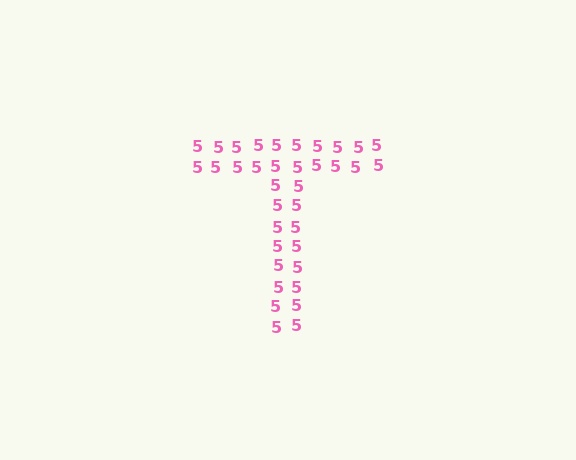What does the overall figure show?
The overall figure shows the letter T.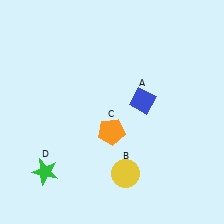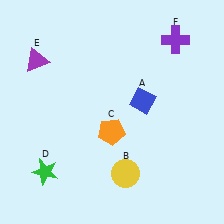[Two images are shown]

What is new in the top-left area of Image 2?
A purple triangle (E) was added in the top-left area of Image 2.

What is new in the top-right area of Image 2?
A purple cross (F) was added in the top-right area of Image 2.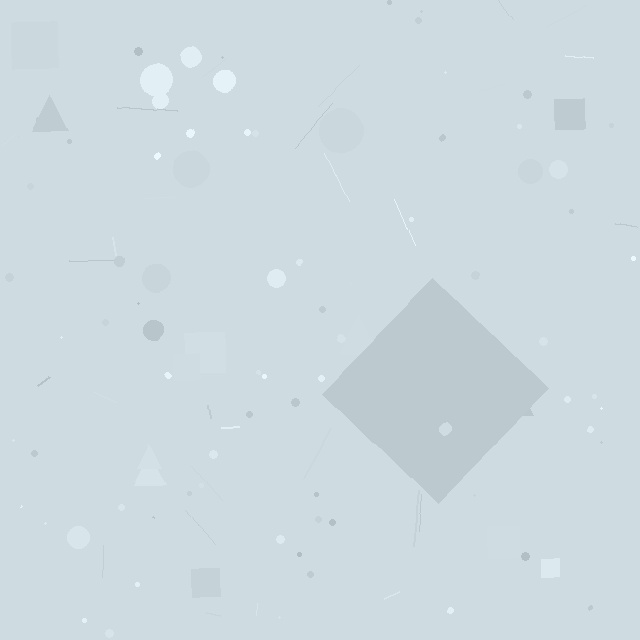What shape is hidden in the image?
A diamond is hidden in the image.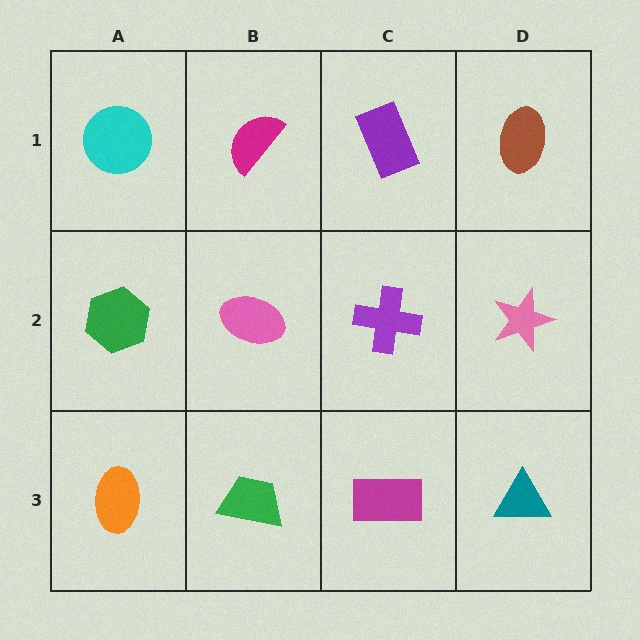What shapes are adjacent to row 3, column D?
A pink star (row 2, column D), a magenta rectangle (row 3, column C).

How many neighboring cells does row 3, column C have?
3.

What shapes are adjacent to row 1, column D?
A pink star (row 2, column D), a purple rectangle (row 1, column C).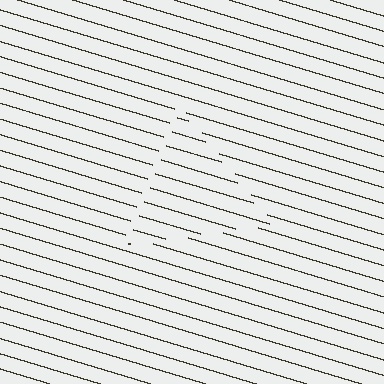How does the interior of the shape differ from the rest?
The interior of the shape contains the same grating, shifted by half a period — the contour is defined by the phase discontinuity where line-ends from the inner and outer gratings abut.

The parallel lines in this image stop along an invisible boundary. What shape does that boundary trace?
An illusory triangle. The interior of the shape contains the same grating, shifted by half a period — the contour is defined by the phase discontinuity where line-ends from the inner and outer gratings abut.